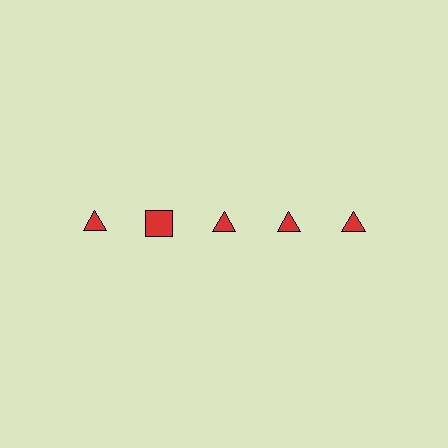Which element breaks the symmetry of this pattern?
The red square in the top row, second from left column breaks the symmetry. All other shapes are red triangles.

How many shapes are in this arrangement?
There are 5 shapes arranged in a grid pattern.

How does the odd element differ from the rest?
It has a different shape: square instead of triangle.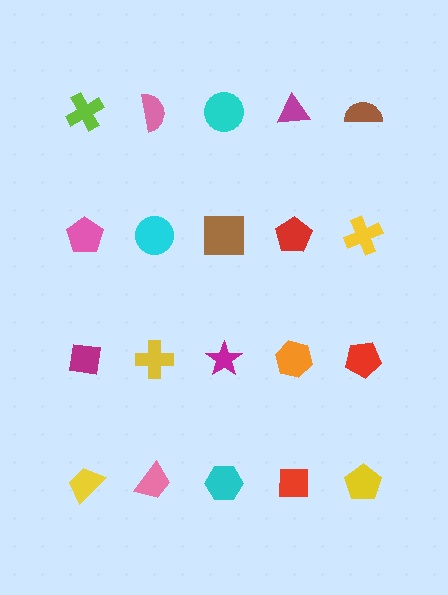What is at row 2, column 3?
A brown square.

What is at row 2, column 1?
A pink pentagon.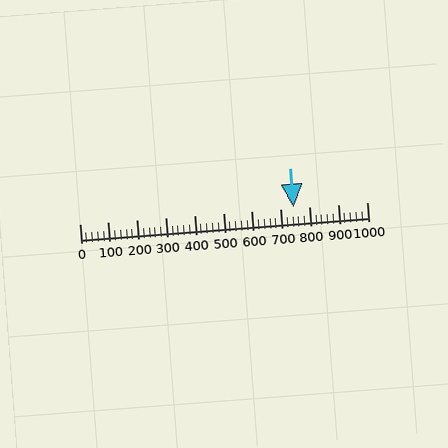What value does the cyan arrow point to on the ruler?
The cyan arrow points to approximately 743.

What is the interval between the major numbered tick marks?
The major tick marks are spaced 100 units apart.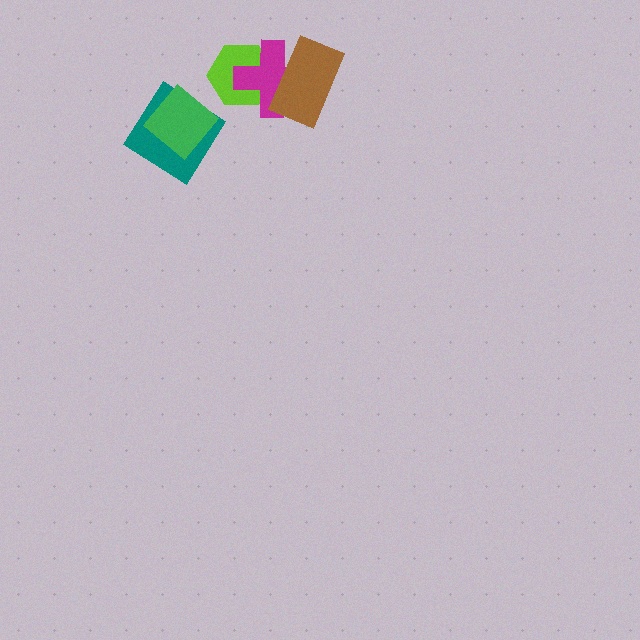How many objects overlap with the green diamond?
1 object overlaps with the green diamond.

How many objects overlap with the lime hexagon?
2 objects overlap with the lime hexagon.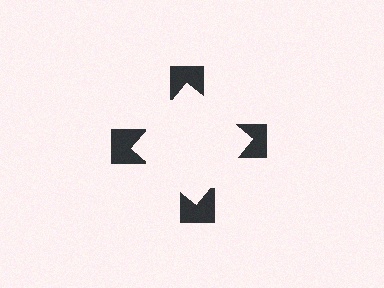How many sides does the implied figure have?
4 sides.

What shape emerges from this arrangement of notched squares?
An illusory square — its edges are inferred from the aligned wedge cuts in the notched squares, not physically drawn.